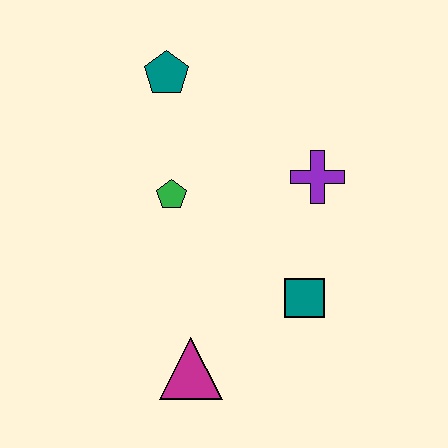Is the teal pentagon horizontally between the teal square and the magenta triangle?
No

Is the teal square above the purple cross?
No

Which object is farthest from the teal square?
The teal pentagon is farthest from the teal square.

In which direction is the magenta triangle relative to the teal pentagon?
The magenta triangle is below the teal pentagon.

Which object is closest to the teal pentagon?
The green pentagon is closest to the teal pentagon.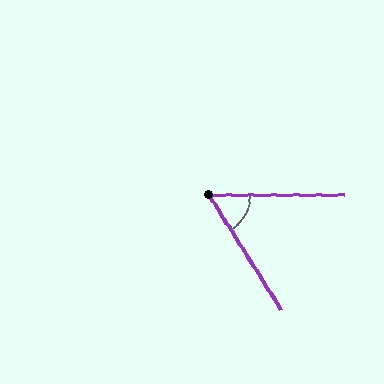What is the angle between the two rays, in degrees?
Approximately 58 degrees.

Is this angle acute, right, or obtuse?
It is acute.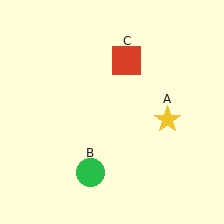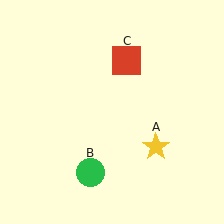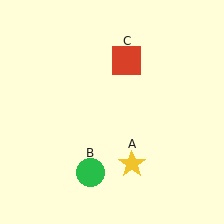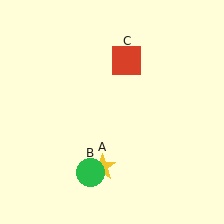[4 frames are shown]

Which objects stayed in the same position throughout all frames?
Green circle (object B) and red square (object C) remained stationary.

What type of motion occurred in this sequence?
The yellow star (object A) rotated clockwise around the center of the scene.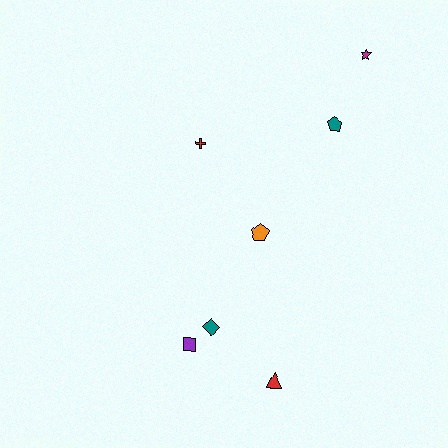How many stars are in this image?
There is 1 star.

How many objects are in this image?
There are 7 objects.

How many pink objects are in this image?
There are no pink objects.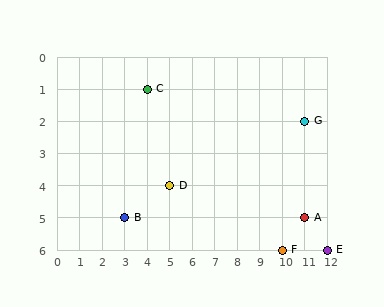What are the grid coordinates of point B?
Point B is at grid coordinates (3, 5).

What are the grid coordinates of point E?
Point E is at grid coordinates (12, 6).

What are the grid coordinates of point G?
Point G is at grid coordinates (11, 2).